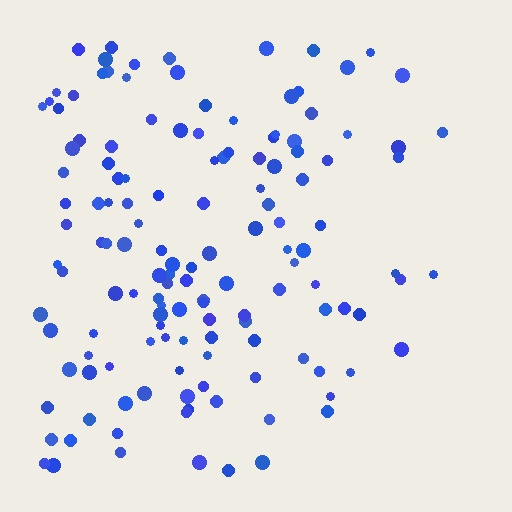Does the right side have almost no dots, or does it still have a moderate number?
Still a moderate number, just noticeably fewer than the left.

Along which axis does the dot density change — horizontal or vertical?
Horizontal.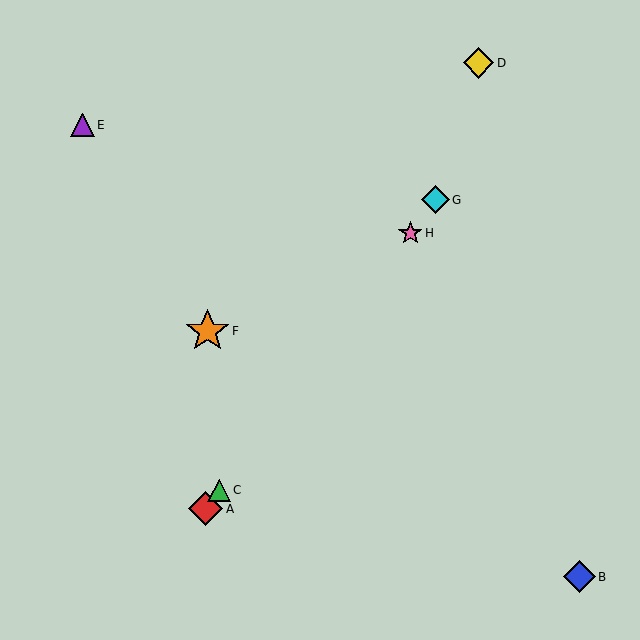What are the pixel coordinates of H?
Object H is at (410, 233).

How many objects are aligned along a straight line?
4 objects (A, C, G, H) are aligned along a straight line.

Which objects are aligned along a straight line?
Objects A, C, G, H are aligned along a straight line.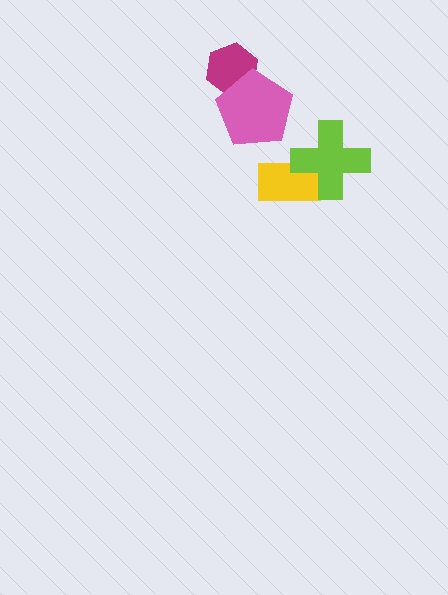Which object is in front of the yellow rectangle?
The lime cross is in front of the yellow rectangle.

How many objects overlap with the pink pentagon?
1 object overlaps with the pink pentagon.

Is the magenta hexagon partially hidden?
Yes, it is partially covered by another shape.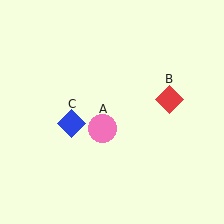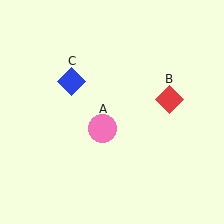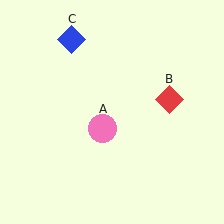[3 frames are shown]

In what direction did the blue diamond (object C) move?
The blue diamond (object C) moved up.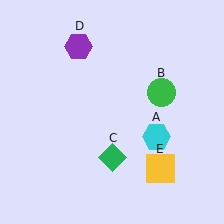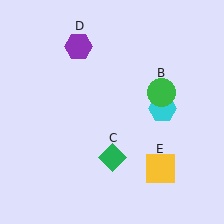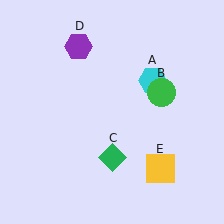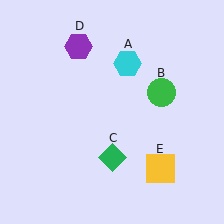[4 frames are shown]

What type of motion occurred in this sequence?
The cyan hexagon (object A) rotated counterclockwise around the center of the scene.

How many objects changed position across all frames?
1 object changed position: cyan hexagon (object A).